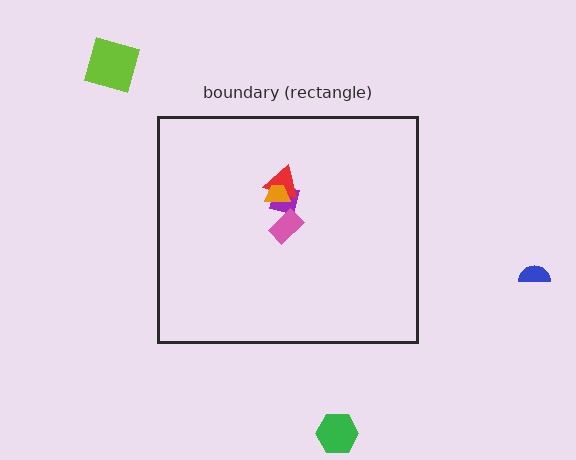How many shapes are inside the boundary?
4 inside, 3 outside.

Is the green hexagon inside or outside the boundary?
Outside.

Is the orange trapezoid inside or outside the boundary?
Inside.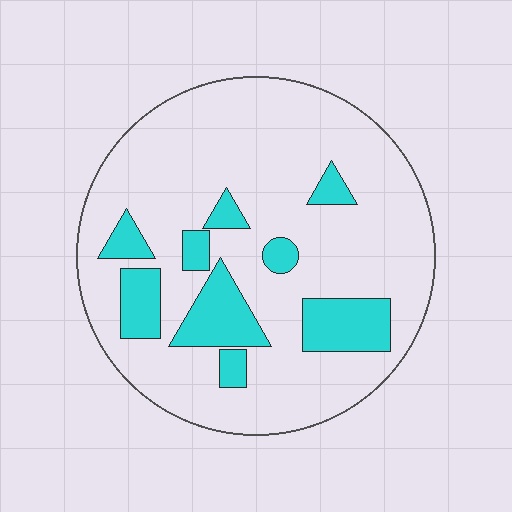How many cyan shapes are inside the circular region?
9.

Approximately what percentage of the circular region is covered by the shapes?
Approximately 20%.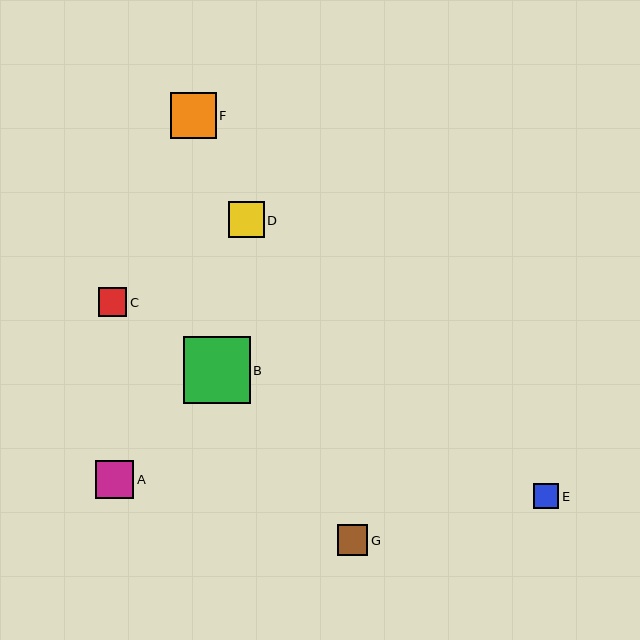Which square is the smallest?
Square E is the smallest with a size of approximately 25 pixels.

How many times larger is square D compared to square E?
Square D is approximately 1.4 times the size of square E.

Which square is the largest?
Square B is the largest with a size of approximately 67 pixels.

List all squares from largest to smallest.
From largest to smallest: B, F, A, D, G, C, E.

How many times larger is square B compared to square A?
Square B is approximately 1.8 times the size of square A.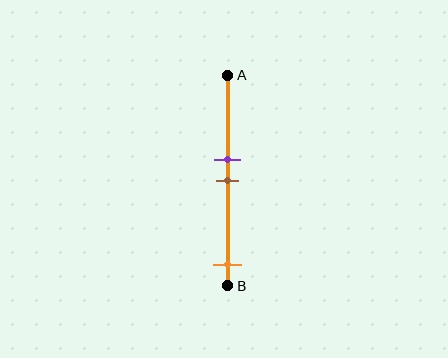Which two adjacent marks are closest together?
The purple and brown marks are the closest adjacent pair.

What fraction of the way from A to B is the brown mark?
The brown mark is approximately 50% (0.5) of the way from A to B.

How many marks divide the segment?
There are 3 marks dividing the segment.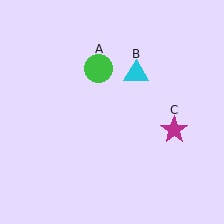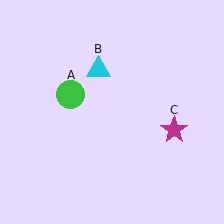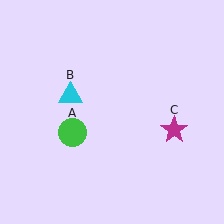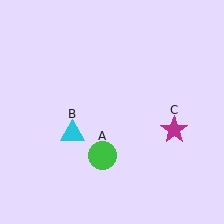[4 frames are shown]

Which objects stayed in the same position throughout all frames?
Magenta star (object C) remained stationary.